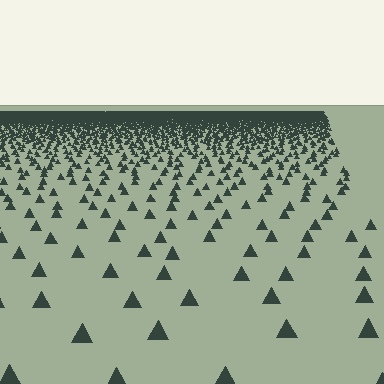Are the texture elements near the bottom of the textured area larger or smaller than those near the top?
Larger. Near the bottom, elements are closer to the viewer and appear at a bigger on-screen size.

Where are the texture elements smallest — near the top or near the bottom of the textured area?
Near the top.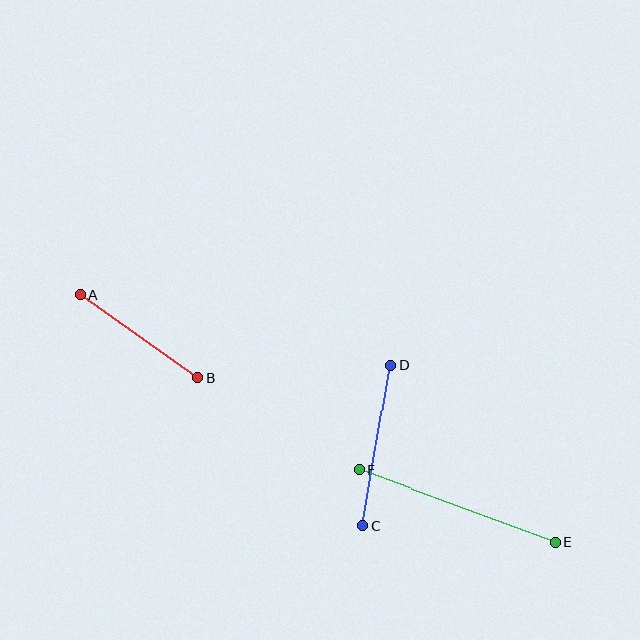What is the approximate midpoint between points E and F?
The midpoint is at approximately (457, 506) pixels.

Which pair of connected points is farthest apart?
Points E and F are farthest apart.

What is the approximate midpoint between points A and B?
The midpoint is at approximately (139, 336) pixels.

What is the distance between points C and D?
The distance is approximately 163 pixels.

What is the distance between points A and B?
The distance is approximately 144 pixels.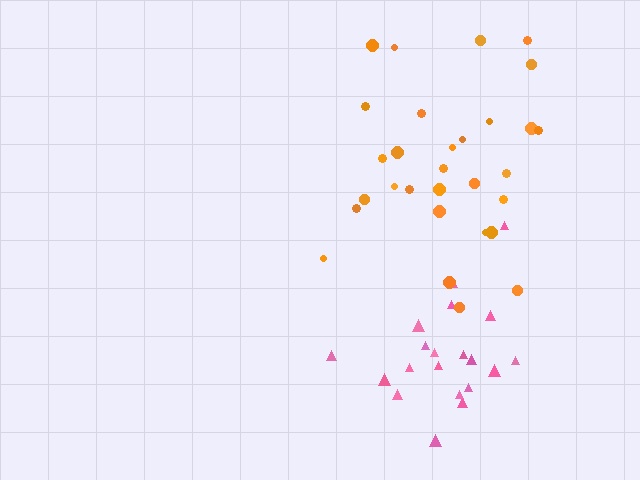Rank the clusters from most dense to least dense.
pink, orange.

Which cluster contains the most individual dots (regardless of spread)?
Orange (30).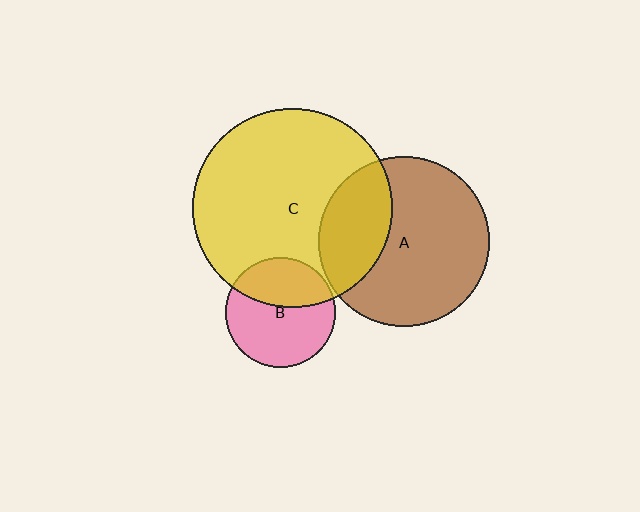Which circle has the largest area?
Circle C (yellow).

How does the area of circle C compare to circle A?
Approximately 1.4 times.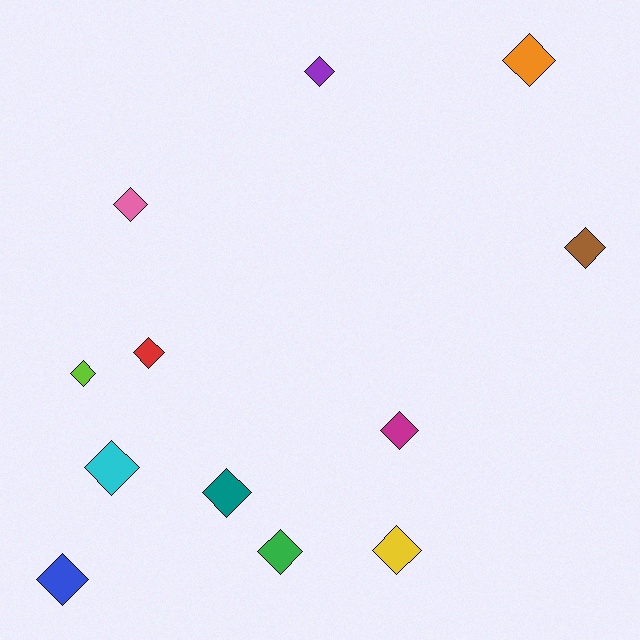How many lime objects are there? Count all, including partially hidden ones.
There is 1 lime object.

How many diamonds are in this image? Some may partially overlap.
There are 12 diamonds.